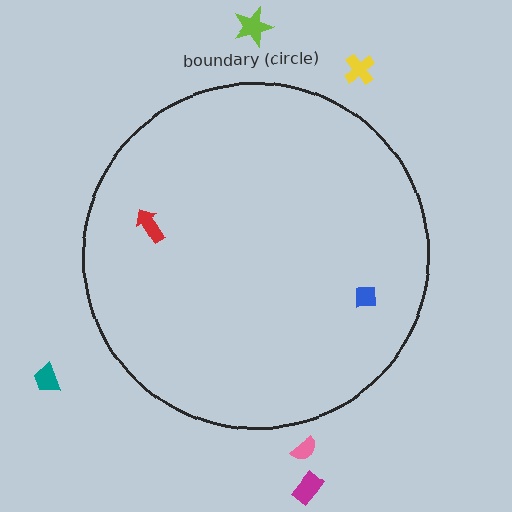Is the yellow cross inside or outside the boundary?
Outside.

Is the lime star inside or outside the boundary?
Outside.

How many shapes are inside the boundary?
2 inside, 5 outside.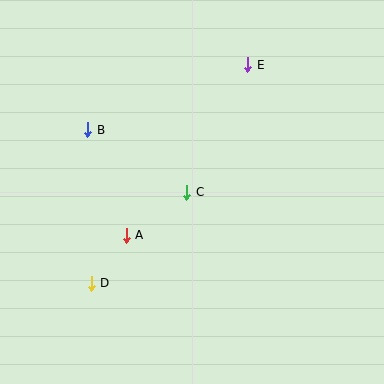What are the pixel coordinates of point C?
Point C is at (187, 192).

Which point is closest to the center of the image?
Point C at (187, 192) is closest to the center.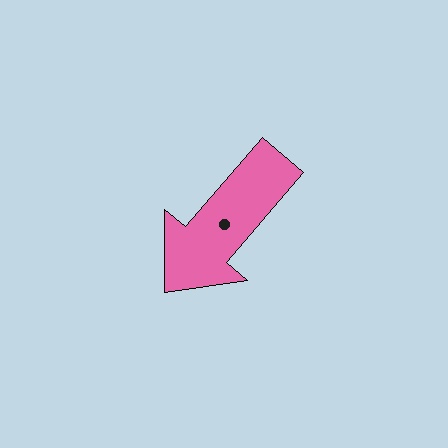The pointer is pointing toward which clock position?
Roughly 7 o'clock.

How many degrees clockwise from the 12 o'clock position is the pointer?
Approximately 221 degrees.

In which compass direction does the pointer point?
Southwest.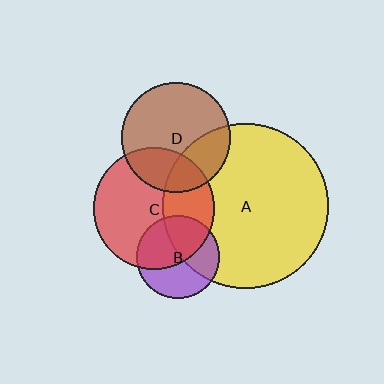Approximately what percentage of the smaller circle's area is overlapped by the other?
Approximately 35%.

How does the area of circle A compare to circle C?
Approximately 1.8 times.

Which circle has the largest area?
Circle A (yellow).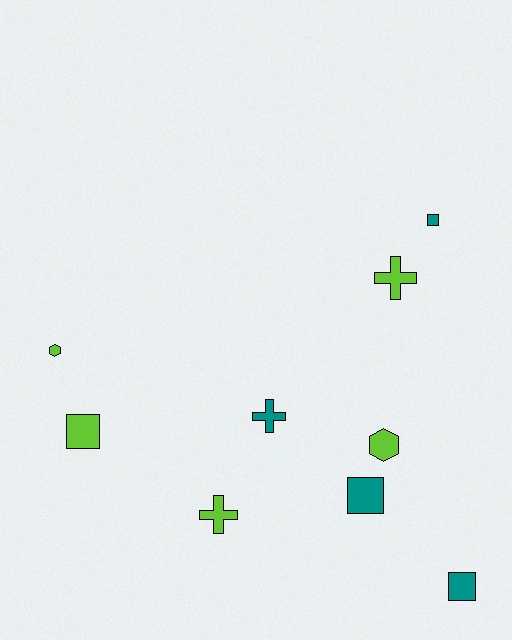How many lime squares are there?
There is 1 lime square.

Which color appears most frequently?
Lime, with 5 objects.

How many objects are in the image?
There are 9 objects.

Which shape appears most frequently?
Square, with 4 objects.